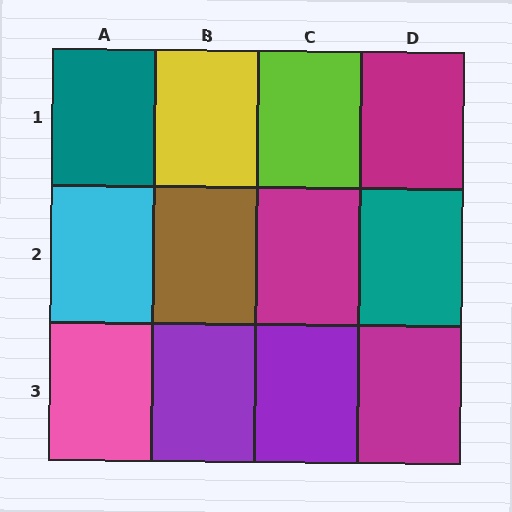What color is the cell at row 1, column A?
Teal.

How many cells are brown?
1 cell is brown.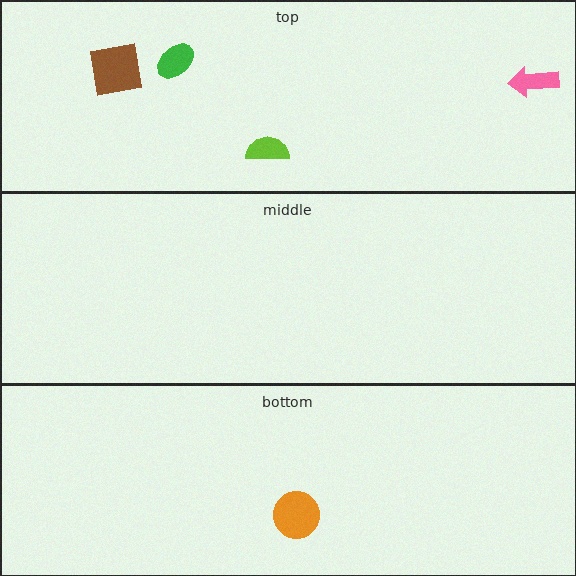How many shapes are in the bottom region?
1.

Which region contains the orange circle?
The bottom region.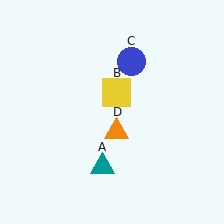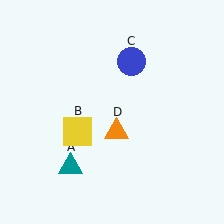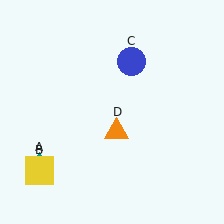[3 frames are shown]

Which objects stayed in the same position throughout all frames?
Blue circle (object C) and orange triangle (object D) remained stationary.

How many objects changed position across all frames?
2 objects changed position: teal triangle (object A), yellow square (object B).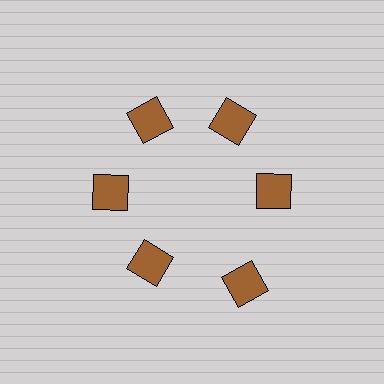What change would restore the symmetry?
The symmetry would be restored by moving it inward, back onto the ring so that all 6 squares sit at equal angles and equal distance from the center.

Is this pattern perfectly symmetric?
No. The 6 brown squares are arranged in a ring, but one element near the 5 o'clock position is pushed outward from the center, breaking the 6-fold rotational symmetry.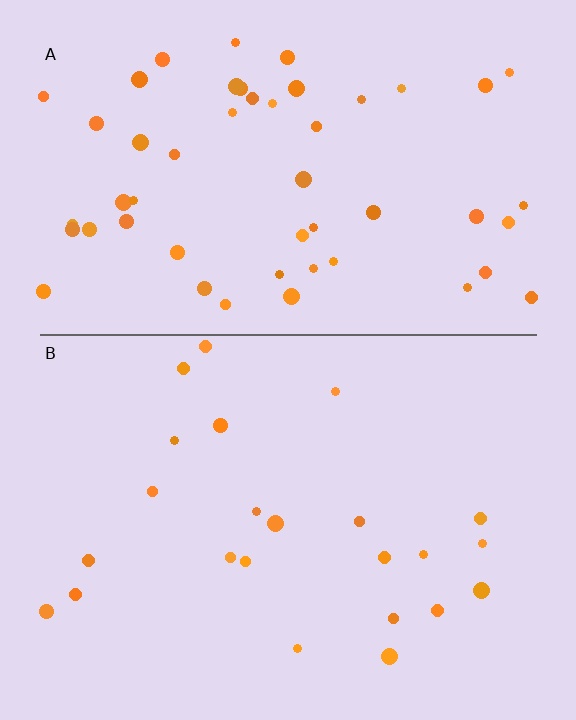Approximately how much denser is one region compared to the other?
Approximately 2.2× — region A over region B.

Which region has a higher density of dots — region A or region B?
A (the top).